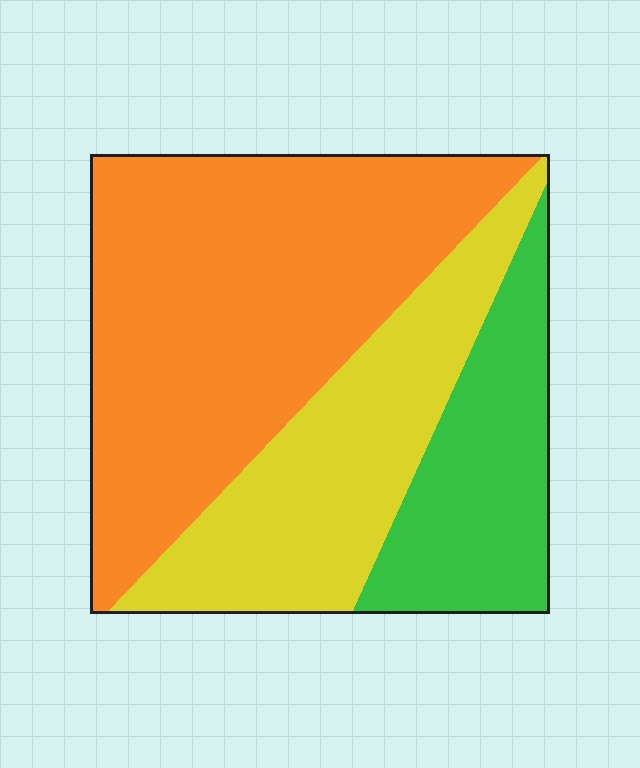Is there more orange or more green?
Orange.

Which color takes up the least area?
Green, at roughly 20%.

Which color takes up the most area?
Orange, at roughly 50%.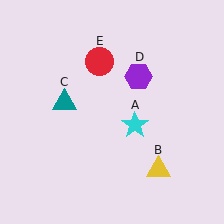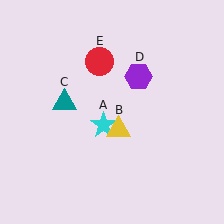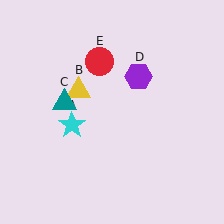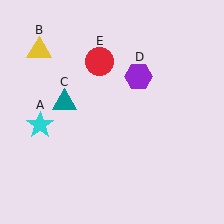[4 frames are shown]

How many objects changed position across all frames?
2 objects changed position: cyan star (object A), yellow triangle (object B).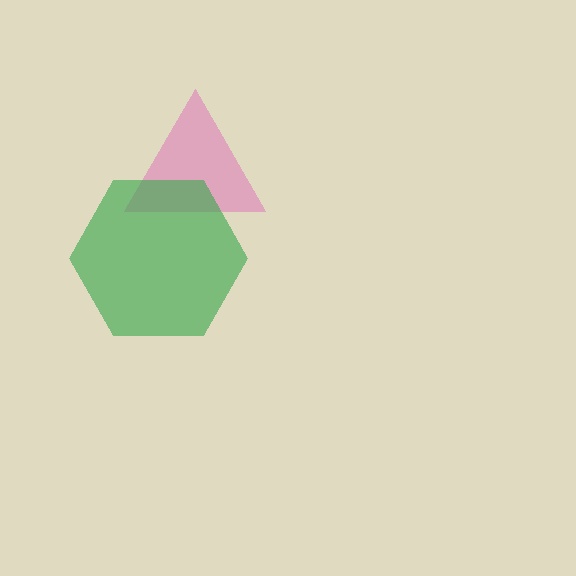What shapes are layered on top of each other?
The layered shapes are: a pink triangle, a green hexagon.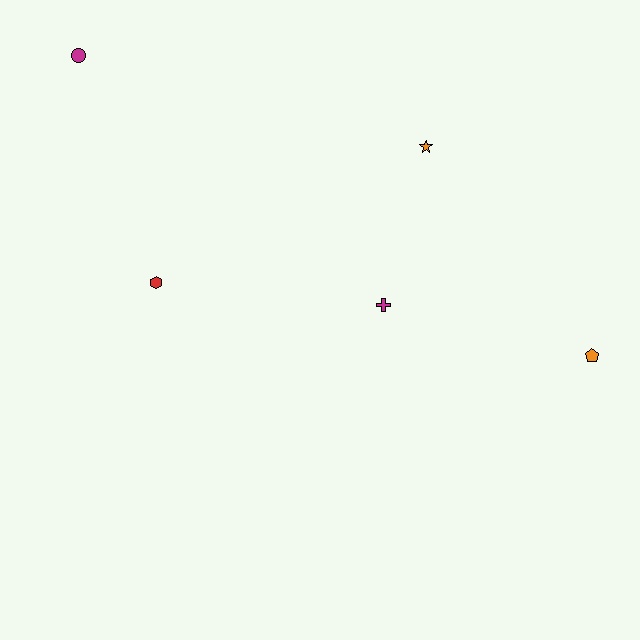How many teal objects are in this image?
There are no teal objects.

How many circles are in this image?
There is 1 circle.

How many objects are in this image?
There are 5 objects.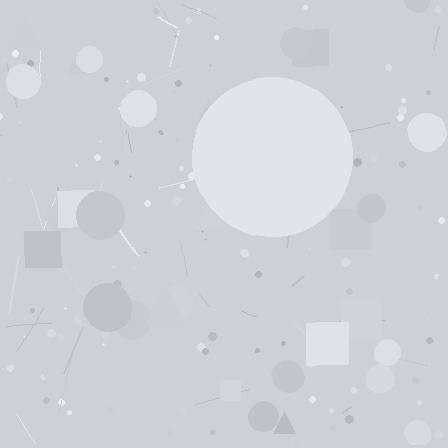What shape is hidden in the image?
A circle is hidden in the image.